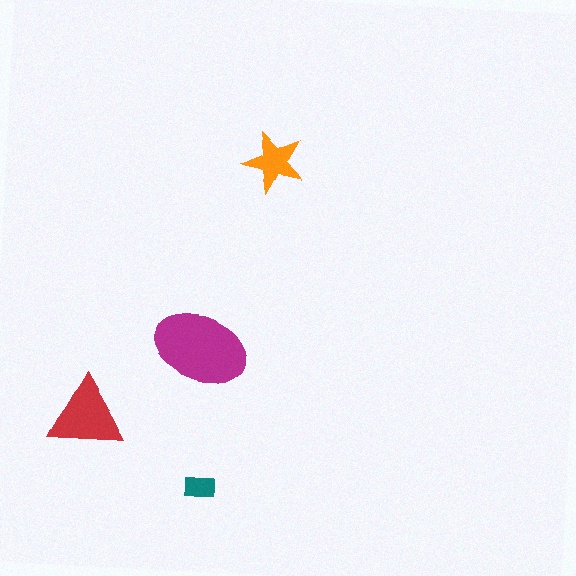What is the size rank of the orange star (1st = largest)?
3rd.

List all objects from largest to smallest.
The magenta ellipse, the red triangle, the orange star, the teal rectangle.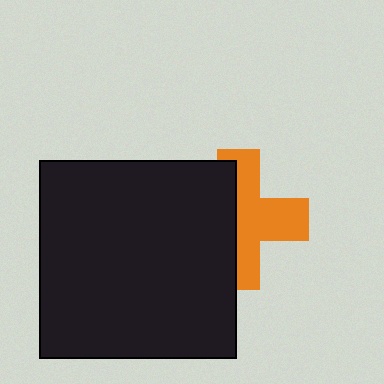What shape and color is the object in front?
The object in front is a black square.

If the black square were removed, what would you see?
You would see the complete orange cross.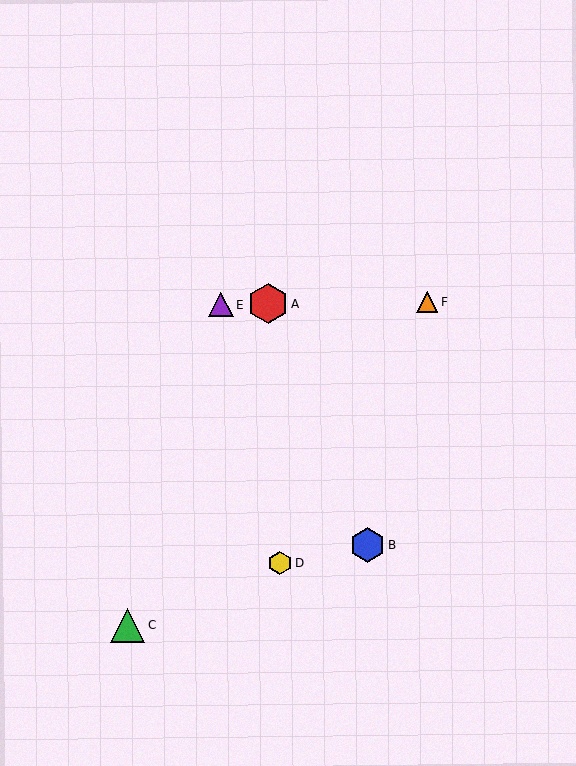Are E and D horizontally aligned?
No, E is at y≈304 and D is at y≈563.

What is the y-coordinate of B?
Object B is at y≈545.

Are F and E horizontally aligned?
Yes, both are at y≈302.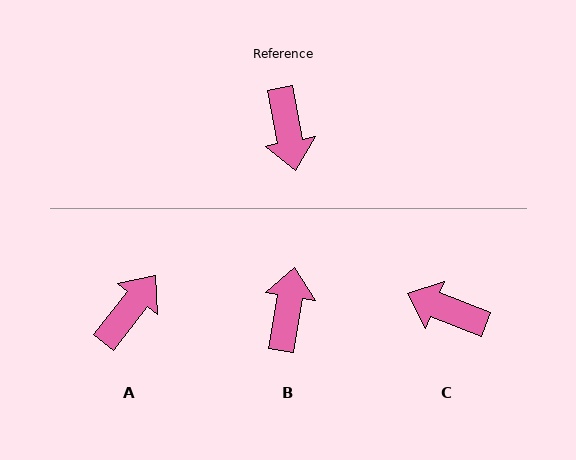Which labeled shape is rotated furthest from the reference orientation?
B, about 160 degrees away.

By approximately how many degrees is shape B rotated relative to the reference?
Approximately 160 degrees counter-clockwise.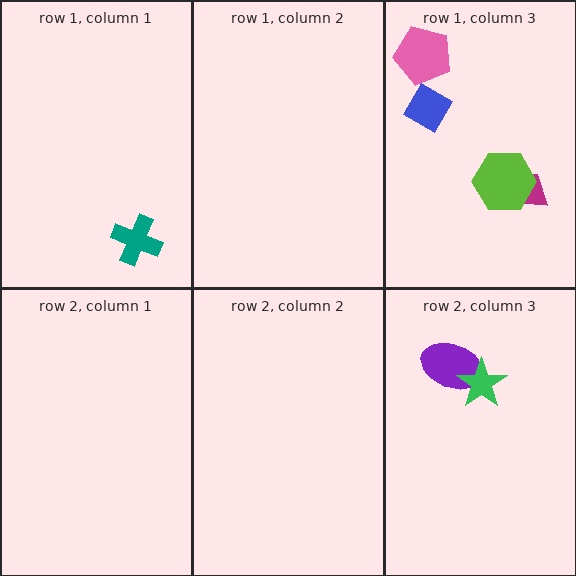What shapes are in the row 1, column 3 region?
The magenta trapezoid, the pink pentagon, the blue diamond, the lime hexagon.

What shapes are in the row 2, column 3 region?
The purple ellipse, the green star.